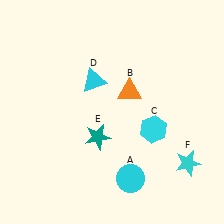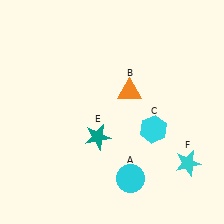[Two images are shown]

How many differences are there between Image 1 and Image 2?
There is 1 difference between the two images.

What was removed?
The cyan triangle (D) was removed in Image 2.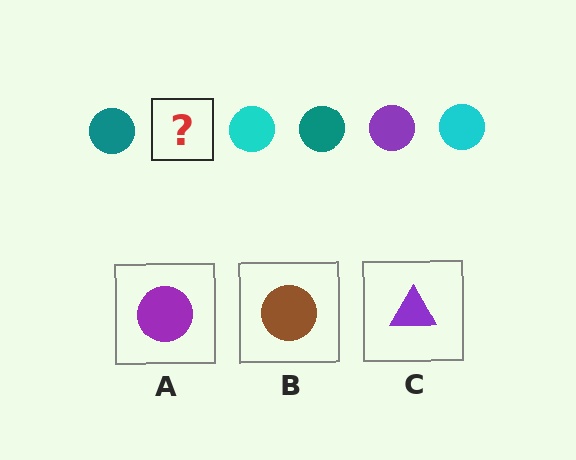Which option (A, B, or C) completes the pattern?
A.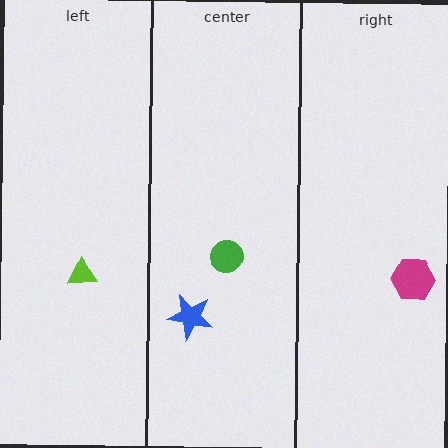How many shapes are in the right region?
1.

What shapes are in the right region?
The magenta hexagon.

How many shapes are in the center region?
2.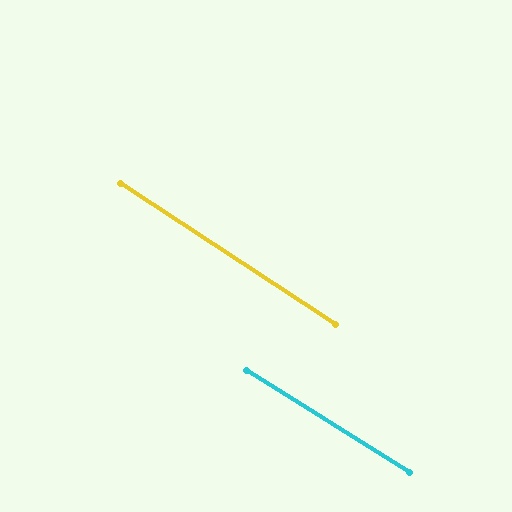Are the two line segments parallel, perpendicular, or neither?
Parallel — their directions differ by only 1.3°.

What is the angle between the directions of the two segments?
Approximately 1 degree.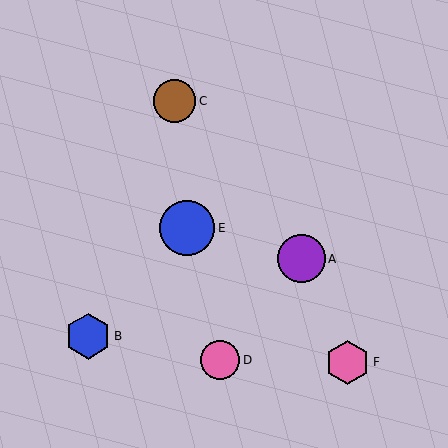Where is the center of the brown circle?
The center of the brown circle is at (175, 101).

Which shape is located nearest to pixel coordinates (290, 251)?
The purple circle (labeled A) at (301, 259) is nearest to that location.